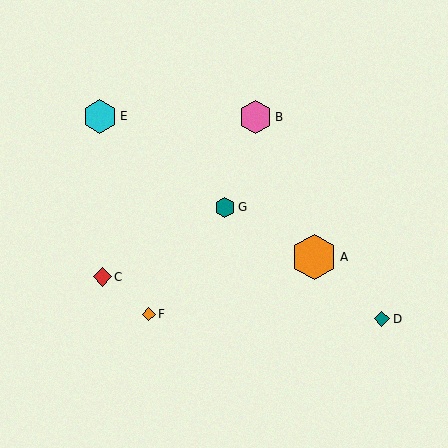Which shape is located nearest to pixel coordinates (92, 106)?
The cyan hexagon (labeled E) at (100, 116) is nearest to that location.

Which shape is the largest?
The orange hexagon (labeled A) is the largest.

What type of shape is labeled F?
Shape F is an orange diamond.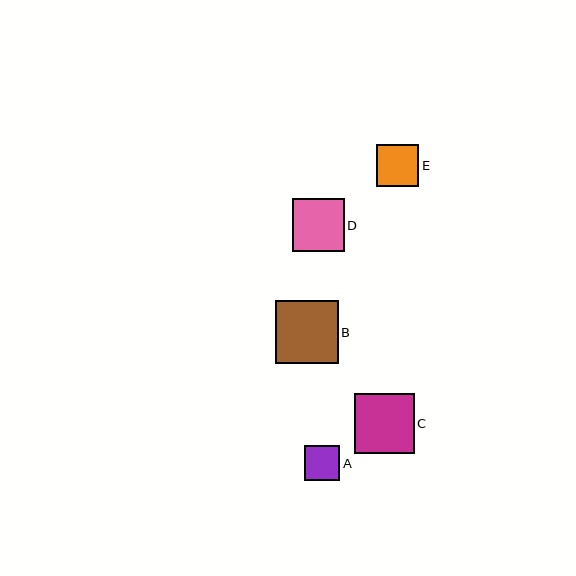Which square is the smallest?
Square A is the smallest with a size of approximately 35 pixels.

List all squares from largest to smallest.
From largest to smallest: B, C, D, E, A.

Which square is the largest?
Square B is the largest with a size of approximately 63 pixels.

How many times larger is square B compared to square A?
Square B is approximately 1.8 times the size of square A.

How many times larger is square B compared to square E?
Square B is approximately 1.5 times the size of square E.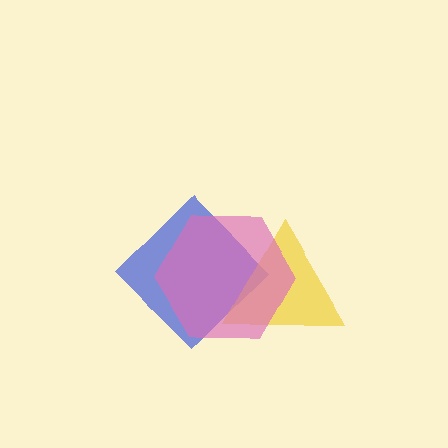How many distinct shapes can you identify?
There are 3 distinct shapes: a blue diamond, a yellow triangle, a pink hexagon.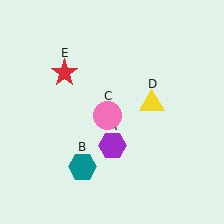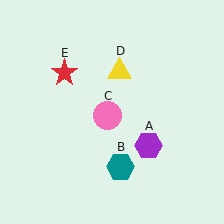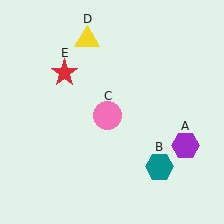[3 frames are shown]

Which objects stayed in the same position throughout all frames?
Pink circle (object C) and red star (object E) remained stationary.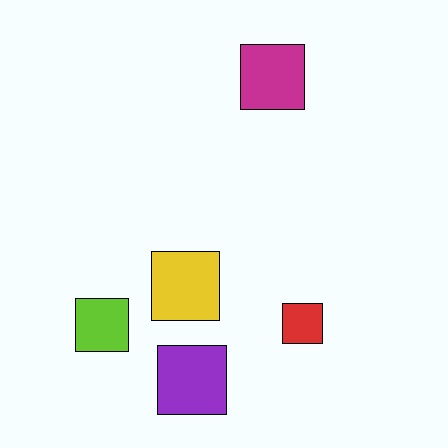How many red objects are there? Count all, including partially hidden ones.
There is 1 red object.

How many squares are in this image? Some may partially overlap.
There are 5 squares.